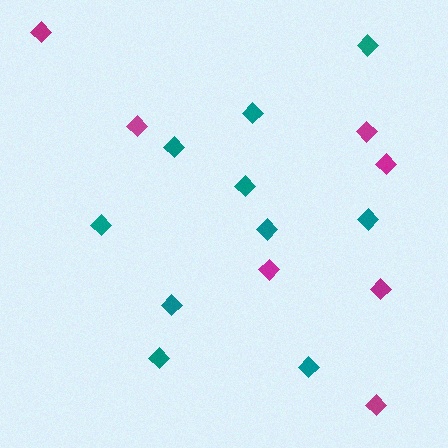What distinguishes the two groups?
There are 2 groups: one group of teal diamonds (10) and one group of magenta diamonds (7).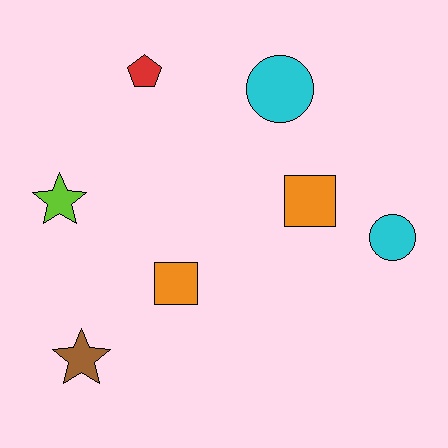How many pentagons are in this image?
There is 1 pentagon.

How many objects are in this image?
There are 7 objects.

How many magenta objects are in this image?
There are no magenta objects.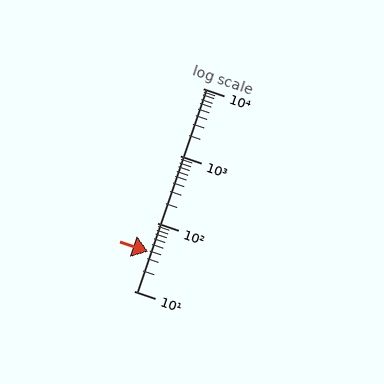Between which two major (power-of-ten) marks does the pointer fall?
The pointer is between 10 and 100.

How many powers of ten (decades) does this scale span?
The scale spans 3 decades, from 10 to 10000.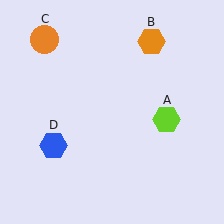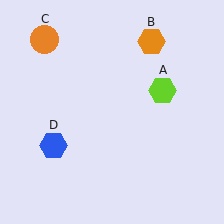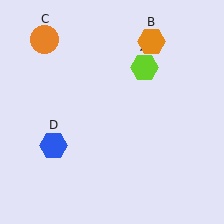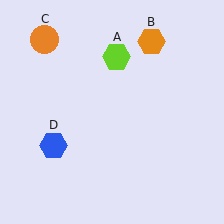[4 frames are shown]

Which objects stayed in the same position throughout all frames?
Orange hexagon (object B) and orange circle (object C) and blue hexagon (object D) remained stationary.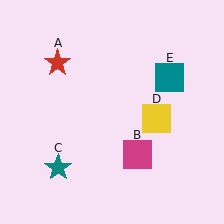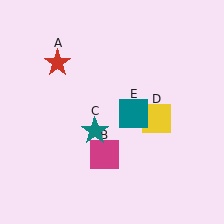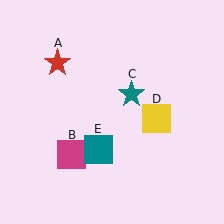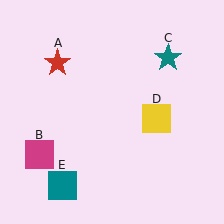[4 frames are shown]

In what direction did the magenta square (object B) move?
The magenta square (object B) moved left.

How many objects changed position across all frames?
3 objects changed position: magenta square (object B), teal star (object C), teal square (object E).